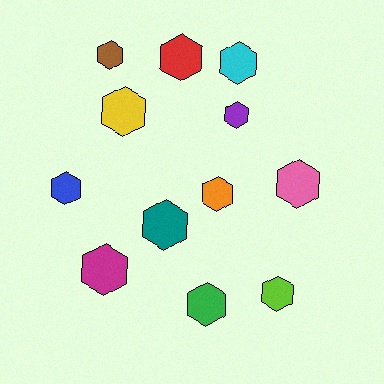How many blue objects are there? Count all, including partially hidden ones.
There is 1 blue object.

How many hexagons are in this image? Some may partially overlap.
There are 12 hexagons.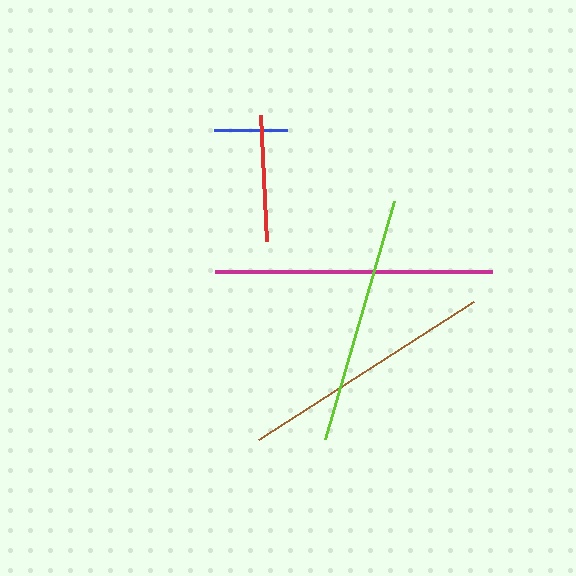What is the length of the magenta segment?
The magenta segment is approximately 277 pixels long.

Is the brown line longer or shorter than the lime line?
The brown line is longer than the lime line.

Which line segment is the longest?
The magenta line is the longest at approximately 277 pixels.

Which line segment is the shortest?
The blue line is the shortest at approximately 74 pixels.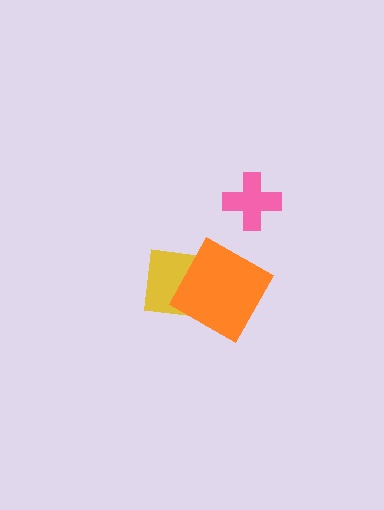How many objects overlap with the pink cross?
0 objects overlap with the pink cross.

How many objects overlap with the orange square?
1 object overlaps with the orange square.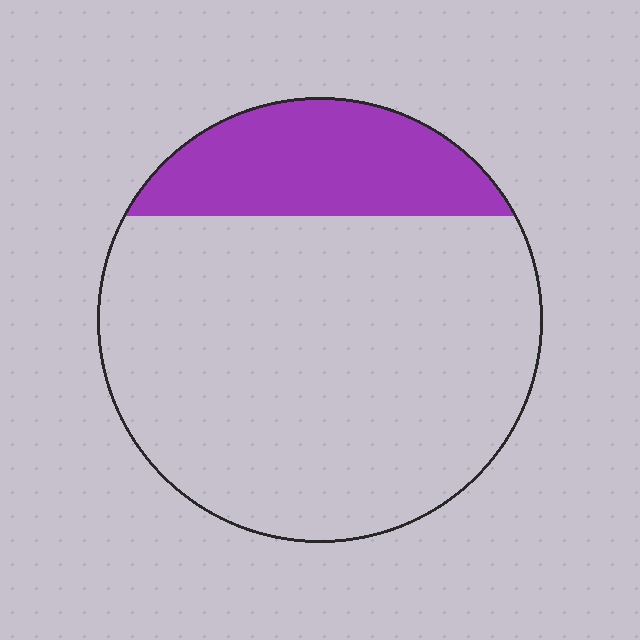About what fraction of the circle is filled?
About one fifth (1/5).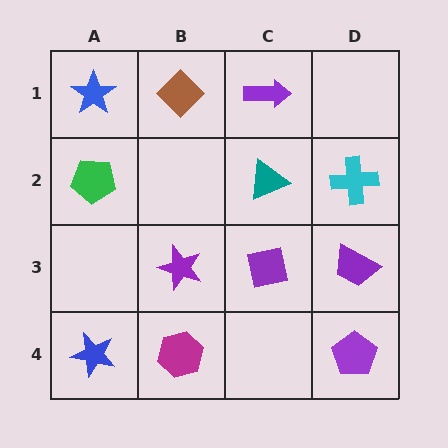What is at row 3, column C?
A purple square.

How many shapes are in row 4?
3 shapes.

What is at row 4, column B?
A magenta hexagon.